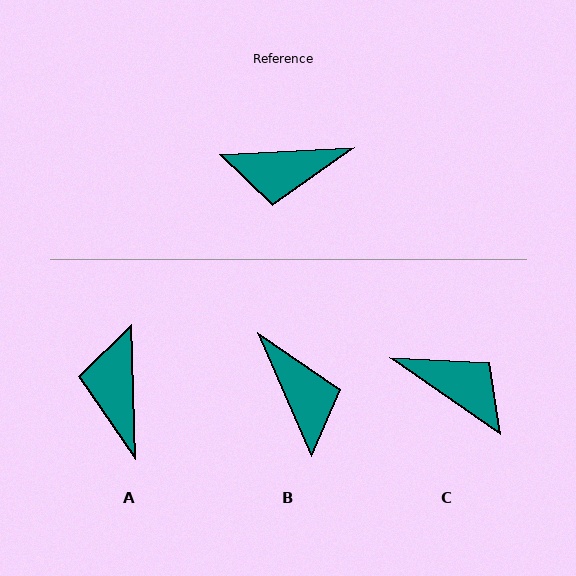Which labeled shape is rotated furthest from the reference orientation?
C, about 142 degrees away.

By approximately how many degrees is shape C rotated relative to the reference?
Approximately 142 degrees counter-clockwise.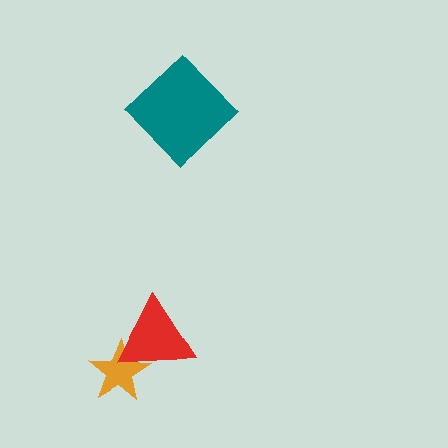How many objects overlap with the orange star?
1 object overlaps with the orange star.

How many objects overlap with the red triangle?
1 object overlaps with the red triangle.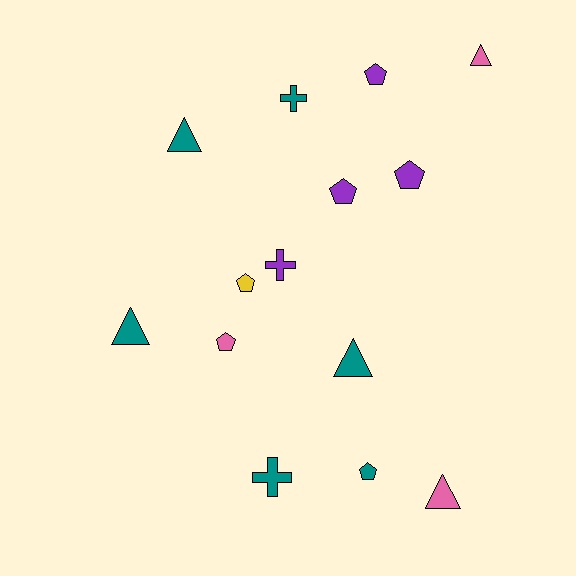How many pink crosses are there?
There are no pink crosses.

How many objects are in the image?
There are 14 objects.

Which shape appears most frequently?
Pentagon, with 6 objects.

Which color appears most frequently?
Teal, with 6 objects.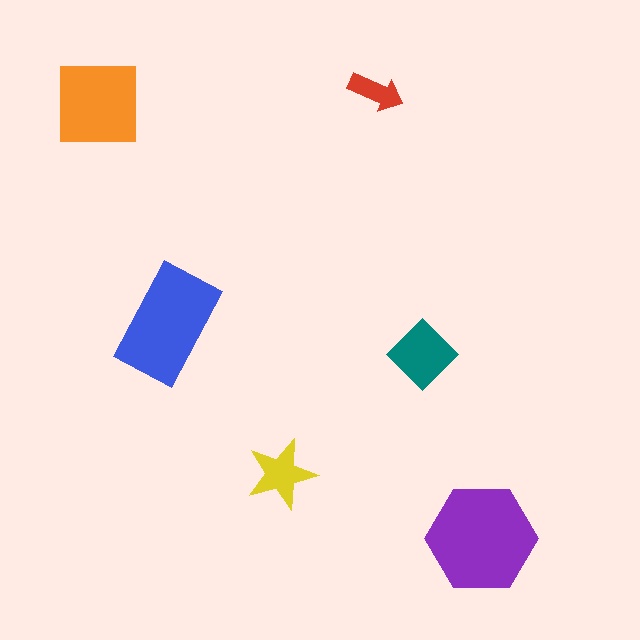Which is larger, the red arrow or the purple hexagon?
The purple hexagon.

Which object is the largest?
The purple hexagon.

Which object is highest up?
The red arrow is topmost.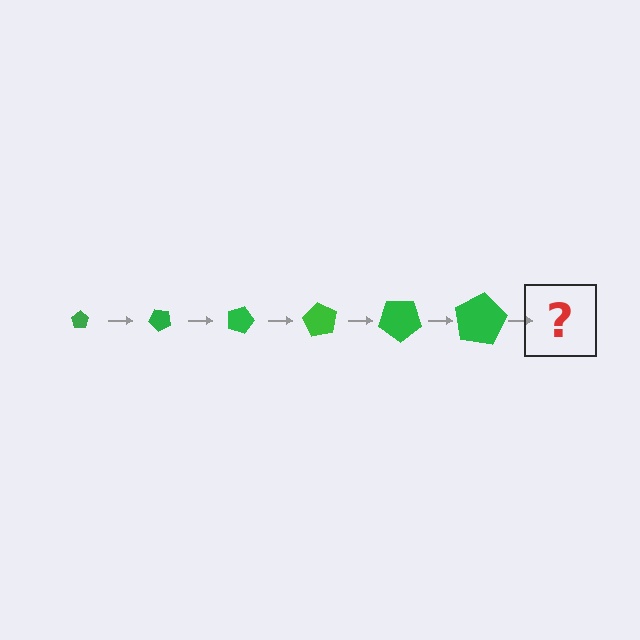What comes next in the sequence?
The next element should be a pentagon, larger than the previous one and rotated 270 degrees from the start.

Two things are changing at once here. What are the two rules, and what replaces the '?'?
The two rules are that the pentagon grows larger each step and it rotates 45 degrees each step. The '?' should be a pentagon, larger than the previous one and rotated 270 degrees from the start.